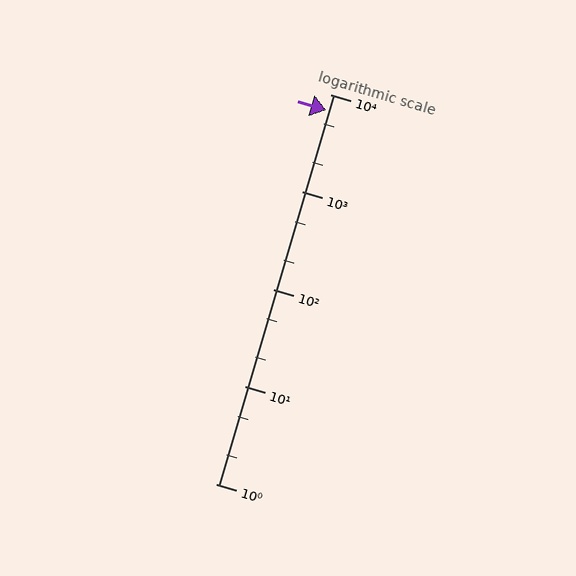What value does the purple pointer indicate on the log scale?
The pointer indicates approximately 6900.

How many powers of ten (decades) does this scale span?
The scale spans 4 decades, from 1 to 10000.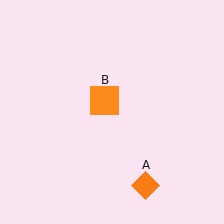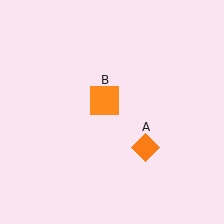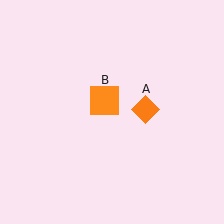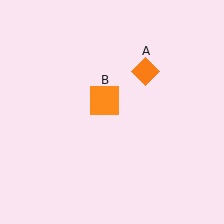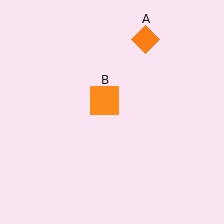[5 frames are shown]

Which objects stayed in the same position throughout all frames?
Orange square (object B) remained stationary.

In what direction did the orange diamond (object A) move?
The orange diamond (object A) moved up.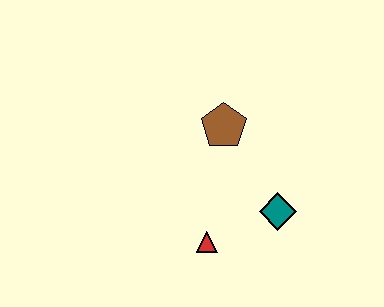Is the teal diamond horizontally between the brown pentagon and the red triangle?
No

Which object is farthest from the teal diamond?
The brown pentagon is farthest from the teal diamond.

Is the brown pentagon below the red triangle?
No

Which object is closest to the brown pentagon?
The teal diamond is closest to the brown pentagon.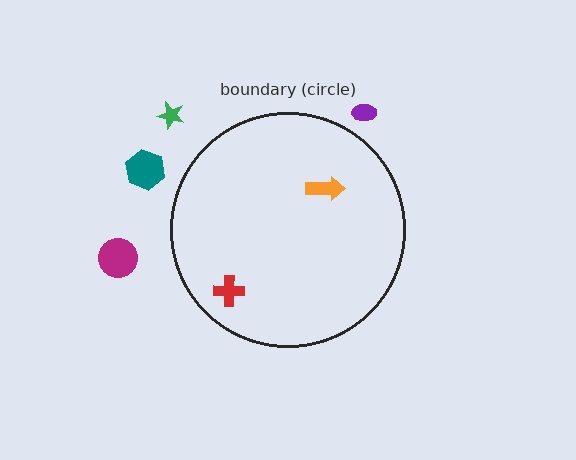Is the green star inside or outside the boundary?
Outside.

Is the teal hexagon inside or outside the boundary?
Outside.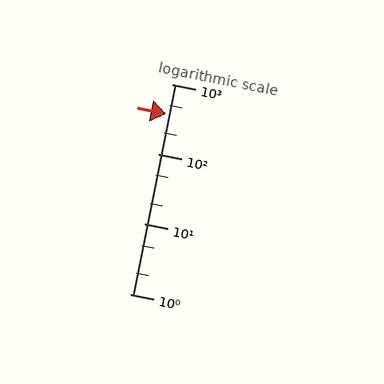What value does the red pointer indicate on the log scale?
The pointer indicates approximately 370.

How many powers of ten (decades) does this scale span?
The scale spans 3 decades, from 1 to 1000.